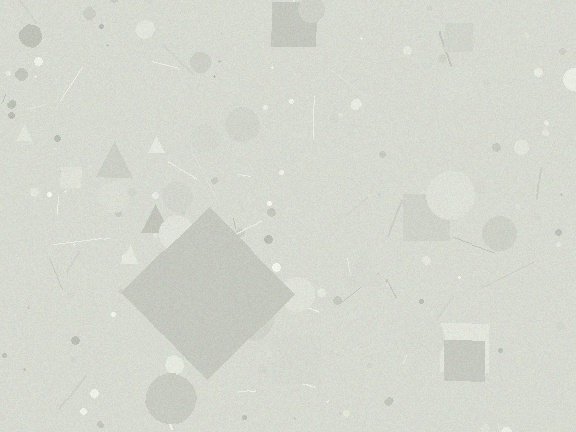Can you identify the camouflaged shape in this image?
The camouflaged shape is a diamond.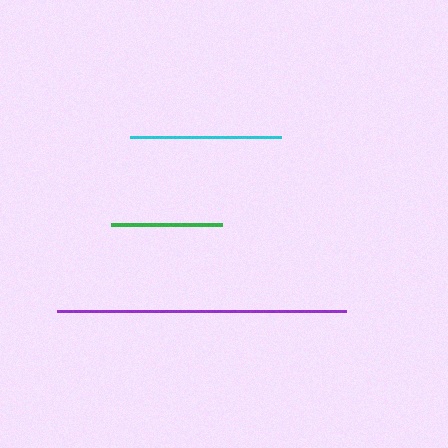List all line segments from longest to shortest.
From longest to shortest: purple, cyan, green.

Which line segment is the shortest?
The green line is the shortest at approximately 111 pixels.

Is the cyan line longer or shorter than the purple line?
The purple line is longer than the cyan line.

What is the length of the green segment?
The green segment is approximately 111 pixels long.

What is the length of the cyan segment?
The cyan segment is approximately 152 pixels long.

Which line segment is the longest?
The purple line is the longest at approximately 290 pixels.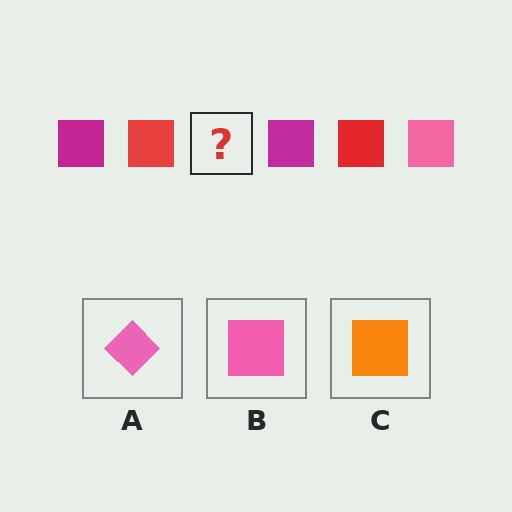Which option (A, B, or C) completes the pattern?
B.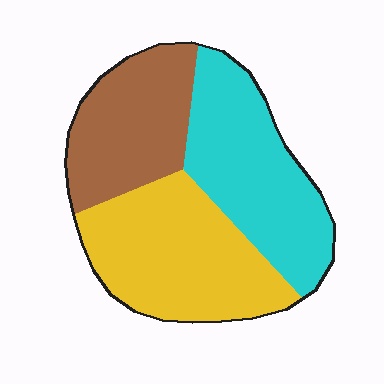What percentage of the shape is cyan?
Cyan covers around 35% of the shape.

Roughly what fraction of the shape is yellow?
Yellow takes up about three eighths (3/8) of the shape.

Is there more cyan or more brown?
Cyan.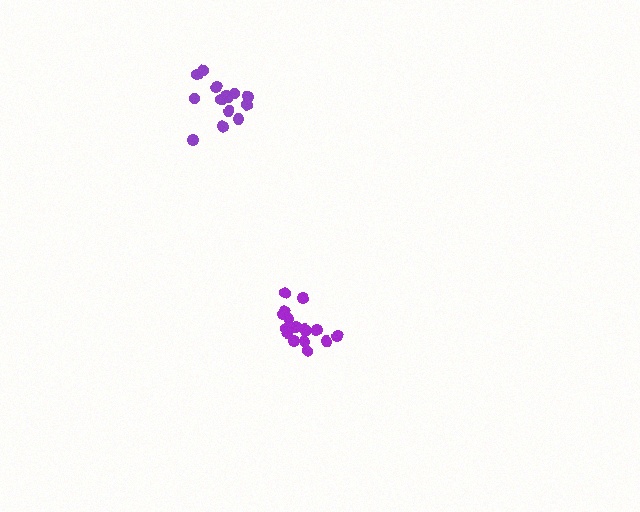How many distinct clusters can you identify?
There are 2 distinct clusters.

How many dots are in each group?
Group 1: 14 dots, Group 2: 16 dots (30 total).